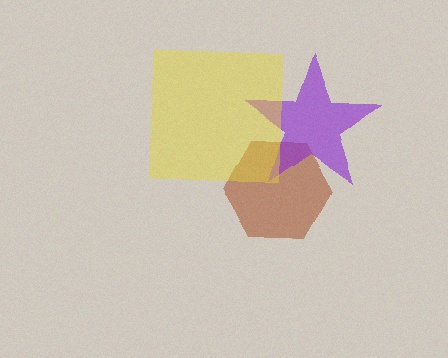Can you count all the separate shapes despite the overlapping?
Yes, there are 3 separate shapes.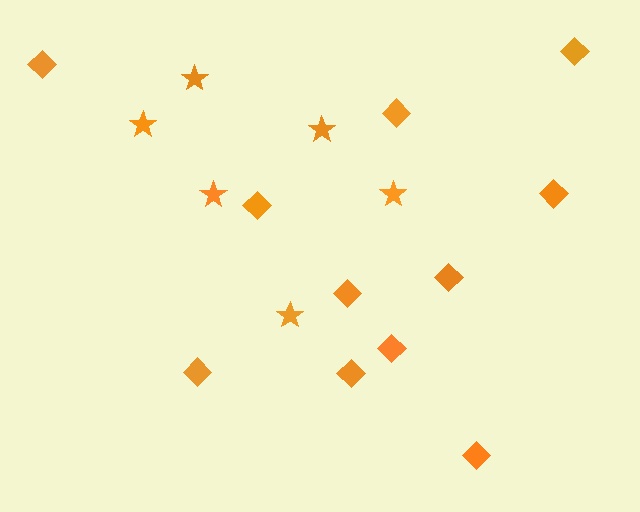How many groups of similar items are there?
There are 2 groups: one group of diamonds (11) and one group of stars (6).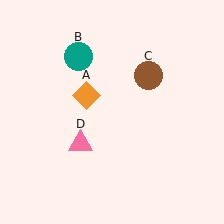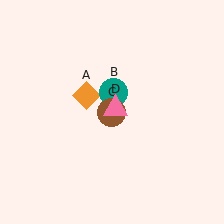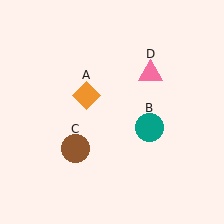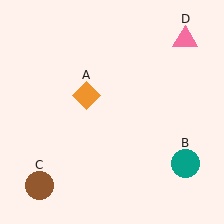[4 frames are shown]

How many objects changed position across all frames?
3 objects changed position: teal circle (object B), brown circle (object C), pink triangle (object D).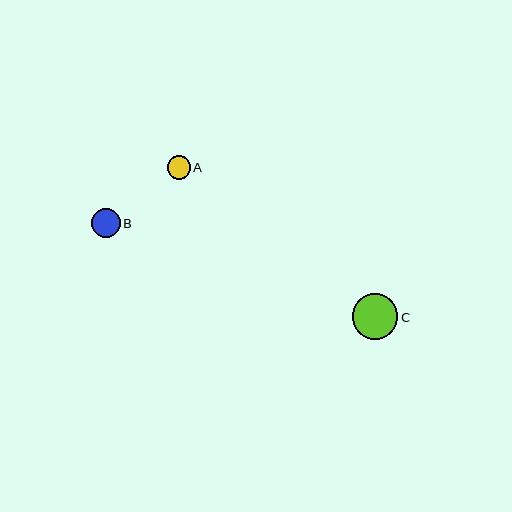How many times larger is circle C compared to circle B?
Circle C is approximately 1.6 times the size of circle B.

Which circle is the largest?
Circle C is the largest with a size of approximately 45 pixels.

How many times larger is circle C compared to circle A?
Circle C is approximately 1.9 times the size of circle A.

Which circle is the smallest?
Circle A is the smallest with a size of approximately 23 pixels.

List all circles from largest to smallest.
From largest to smallest: C, B, A.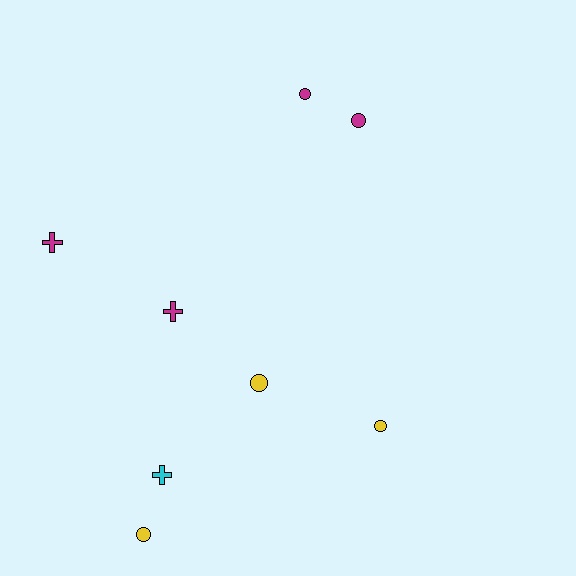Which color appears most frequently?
Magenta, with 4 objects.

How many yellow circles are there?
There are 3 yellow circles.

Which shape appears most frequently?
Circle, with 5 objects.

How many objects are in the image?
There are 8 objects.